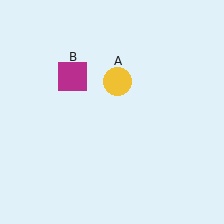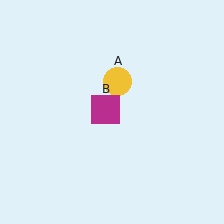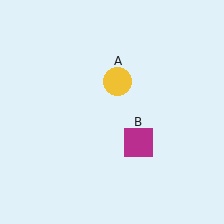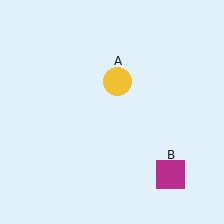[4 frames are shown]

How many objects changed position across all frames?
1 object changed position: magenta square (object B).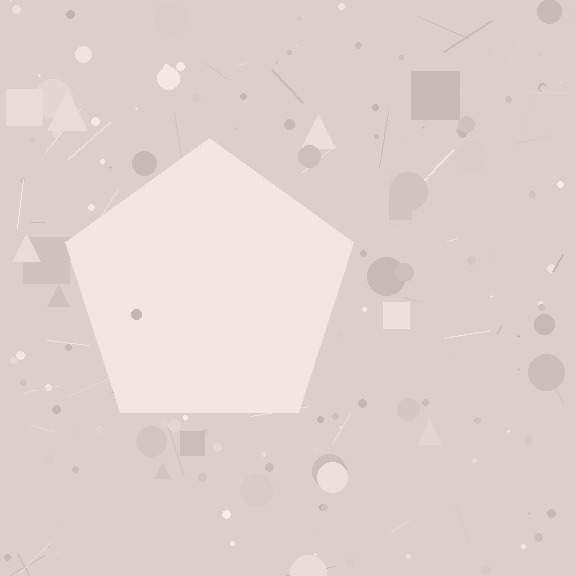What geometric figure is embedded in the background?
A pentagon is embedded in the background.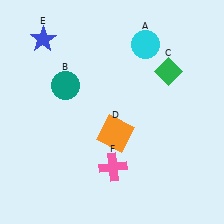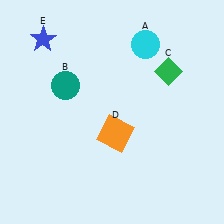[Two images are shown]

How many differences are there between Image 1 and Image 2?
There is 1 difference between the two images.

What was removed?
The pink cross (F) was removed in Image 2.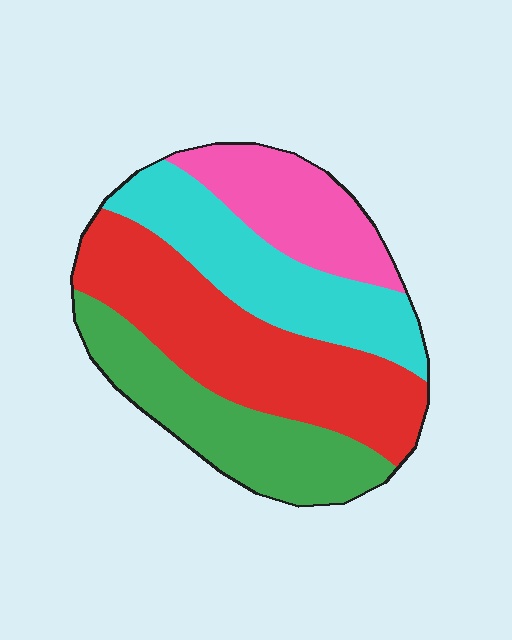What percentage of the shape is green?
Green takes up about one quarter (1/4) of the shape.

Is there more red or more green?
Red.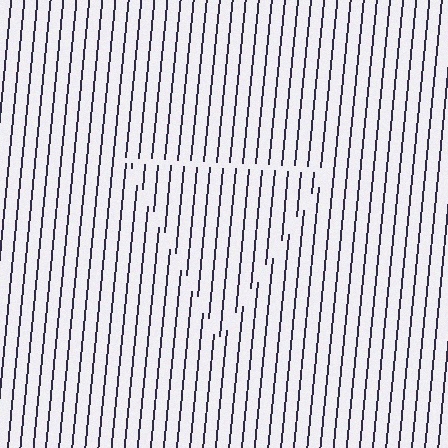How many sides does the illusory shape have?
3 sides — the line-ends trace a triangle.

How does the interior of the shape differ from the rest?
The interior of the shape contains the same grating, shifted by half a period — the contour is defined by the phase discontinuity where line-ends from the inner and outer gratings abut.